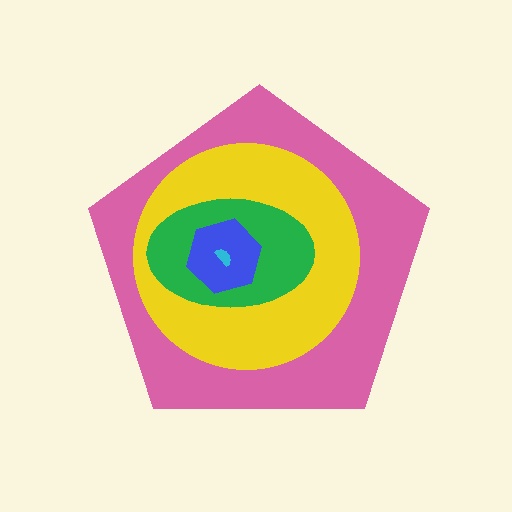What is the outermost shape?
The pink pentagon.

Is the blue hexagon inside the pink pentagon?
Yes.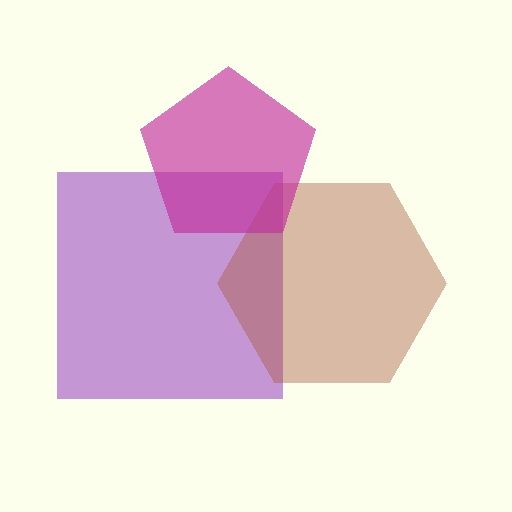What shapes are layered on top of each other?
The layered shapes are: a purple square, a brown hexagon, a magenta pentagon.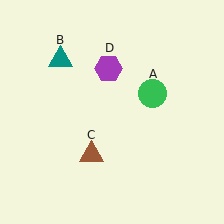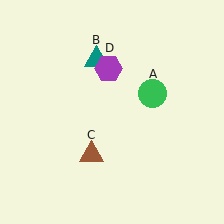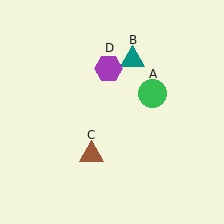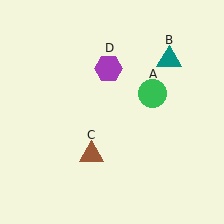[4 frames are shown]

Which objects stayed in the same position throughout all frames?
Green circle (object A) and brown triangle (object C) and purple hexagon (object D) remained stationary.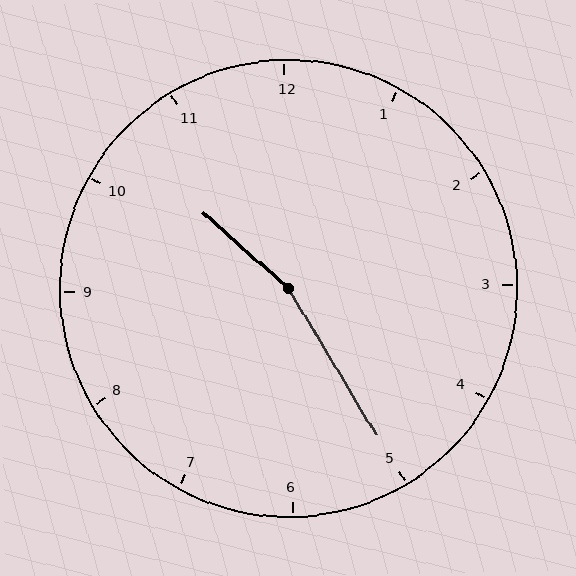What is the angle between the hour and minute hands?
Approximately 162 degrees.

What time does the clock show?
10:25.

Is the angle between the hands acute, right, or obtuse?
It is obtuse.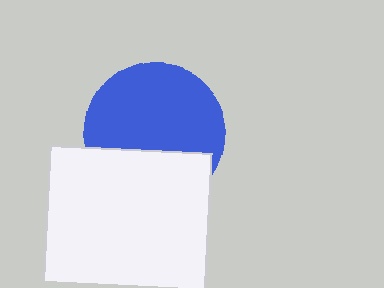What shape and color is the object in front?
The object in front is a white square.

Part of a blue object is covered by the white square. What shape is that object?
It is a circle.